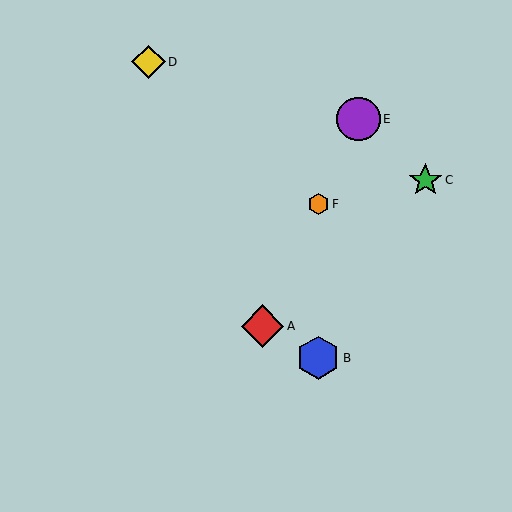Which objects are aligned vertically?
Objects B, F are aligned vertically.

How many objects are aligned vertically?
2 objects (B, F) are aligned vertically.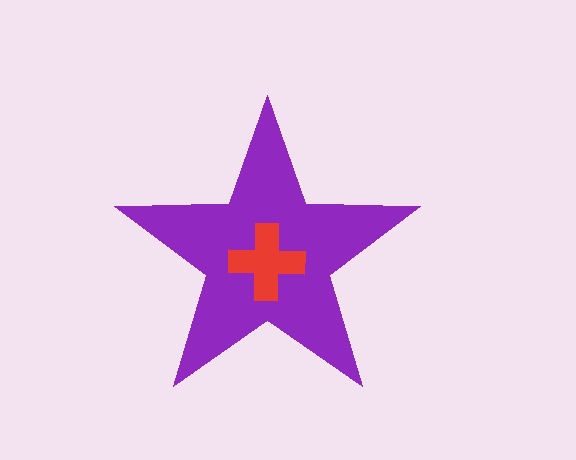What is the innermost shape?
The red cross.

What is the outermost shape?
The purple star.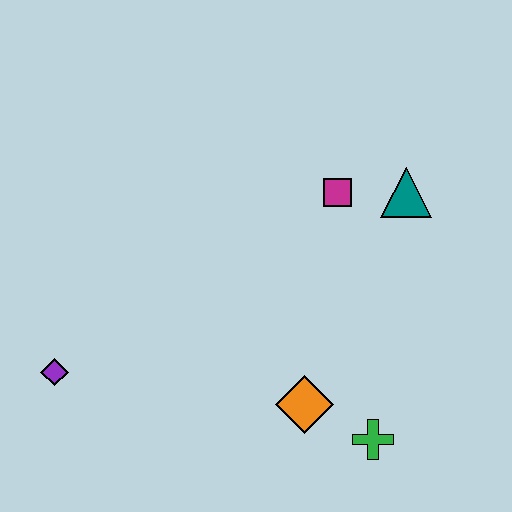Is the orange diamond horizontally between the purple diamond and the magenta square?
Yes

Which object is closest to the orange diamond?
The green cross is closest to the orange diamond.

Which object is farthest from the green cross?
The purple diamond is farthest from the green cross.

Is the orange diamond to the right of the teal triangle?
No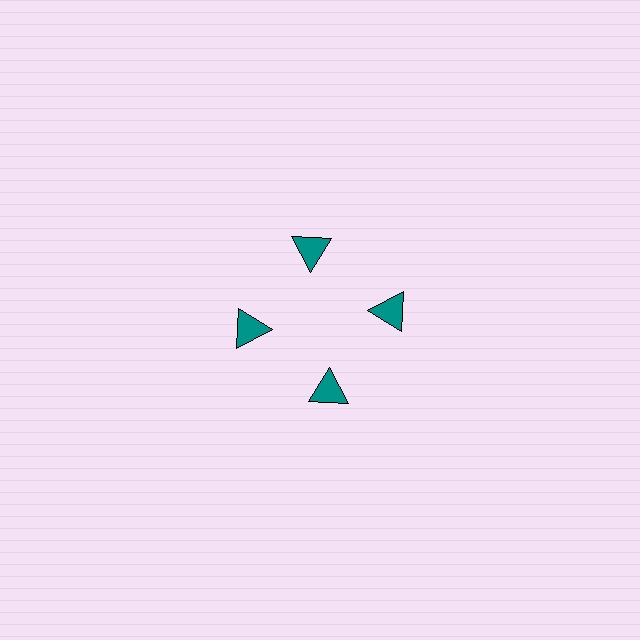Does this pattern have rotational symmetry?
Yes, this pattern has 4-fold rotational symmetry. It looks the same after rotating 90 degrees around the center.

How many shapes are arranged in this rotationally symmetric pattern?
There are 4 shapes, arranged in 4 groups of 1.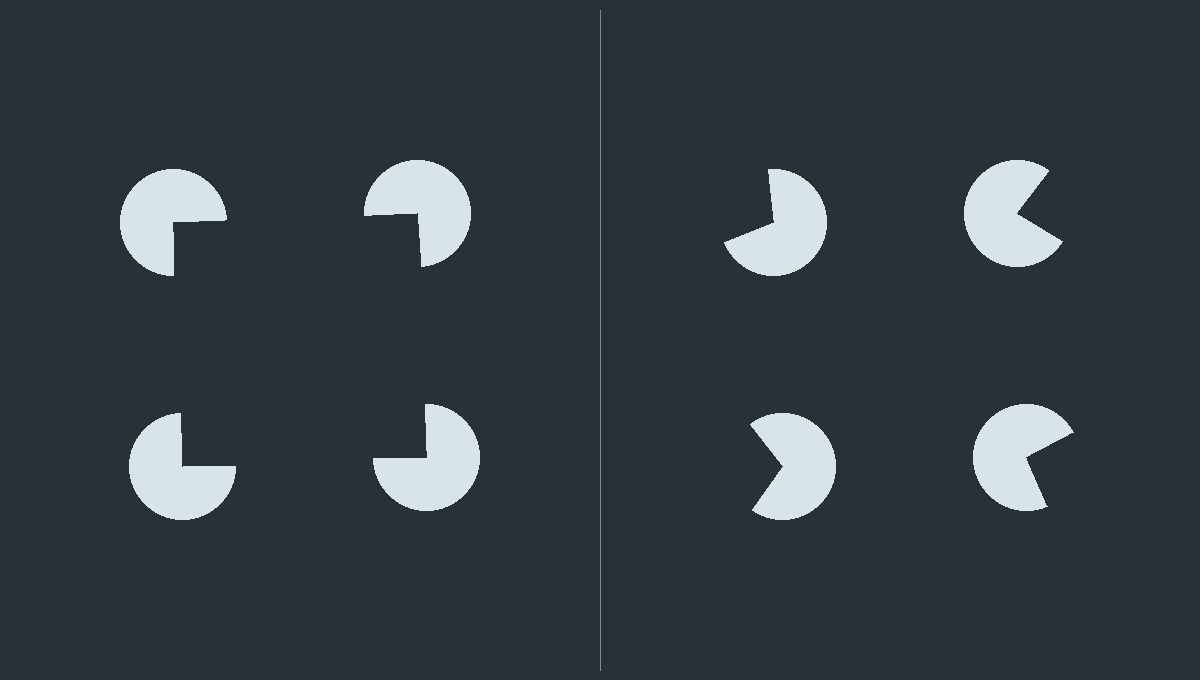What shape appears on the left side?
An illusory square.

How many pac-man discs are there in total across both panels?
8 — 4 on each side.